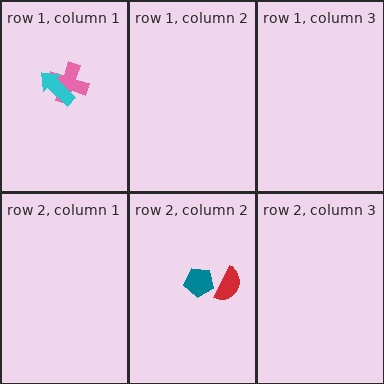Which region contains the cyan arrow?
The row 1, column 1 region.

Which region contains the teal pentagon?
The row 2, column 2 region.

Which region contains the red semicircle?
The row 2, column 2 region.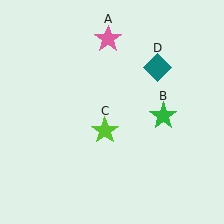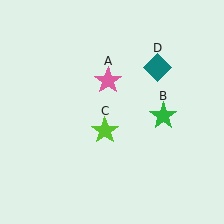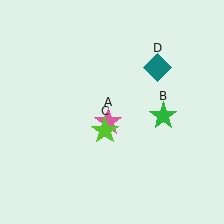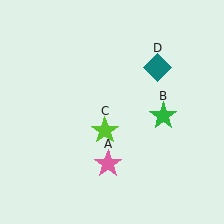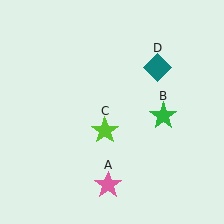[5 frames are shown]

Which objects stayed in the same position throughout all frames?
Green star (object B) and lime star (object C) and teal diamond (object D) remained stationary.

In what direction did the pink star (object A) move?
The pink star (object A) moved down.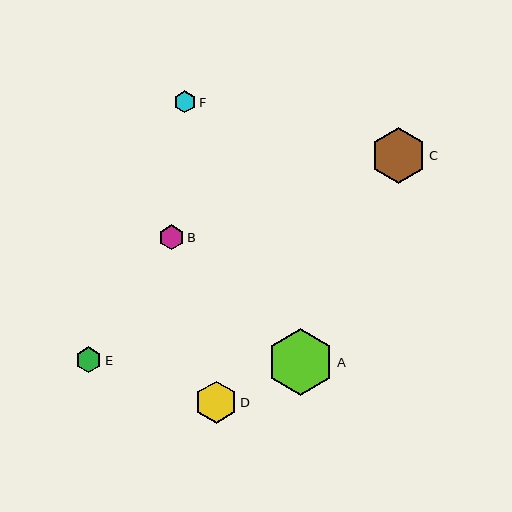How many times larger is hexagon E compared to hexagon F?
Hexagon E is approximately 1.2 times the size of hexagon F.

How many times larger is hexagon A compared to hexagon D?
Hexagon A is approximately 1.6 times the size of hexagon D.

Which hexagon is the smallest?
Hexagon F is the smallest with a size of approximately 22 pixels.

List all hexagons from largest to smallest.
From largest to smallest: A, C, D, E, B, F.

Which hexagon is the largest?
Hexagon A is the largest with a size of approximately 67 pixels.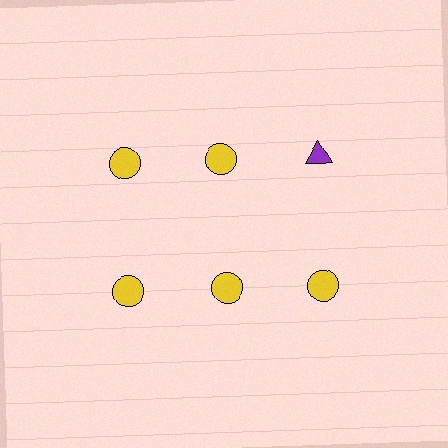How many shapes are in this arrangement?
There are 6 shapes arranged in a grid pattern.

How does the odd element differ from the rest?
It differs in both color (purple instead of yellow) and shape (triangle instead of circle).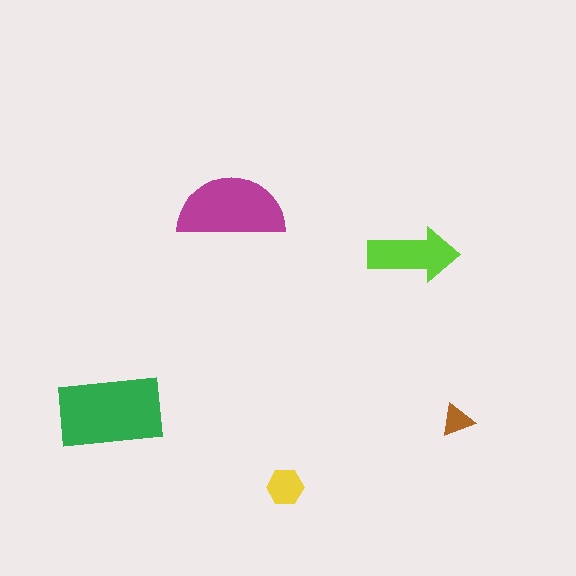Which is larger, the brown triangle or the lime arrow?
The lime arrow.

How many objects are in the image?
There are 5 objects in the image.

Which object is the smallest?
The brown triangle.